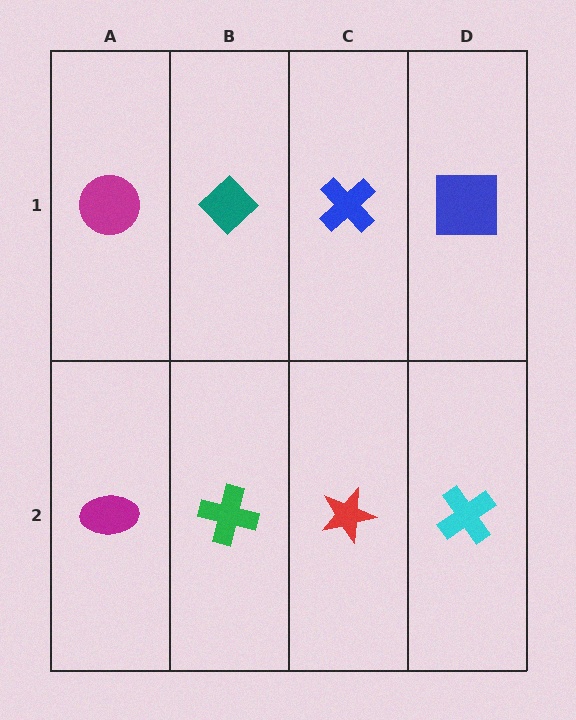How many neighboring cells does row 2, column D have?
2.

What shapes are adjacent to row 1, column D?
A cyan cross (row 2, column D), a blue cross (row 1, column C).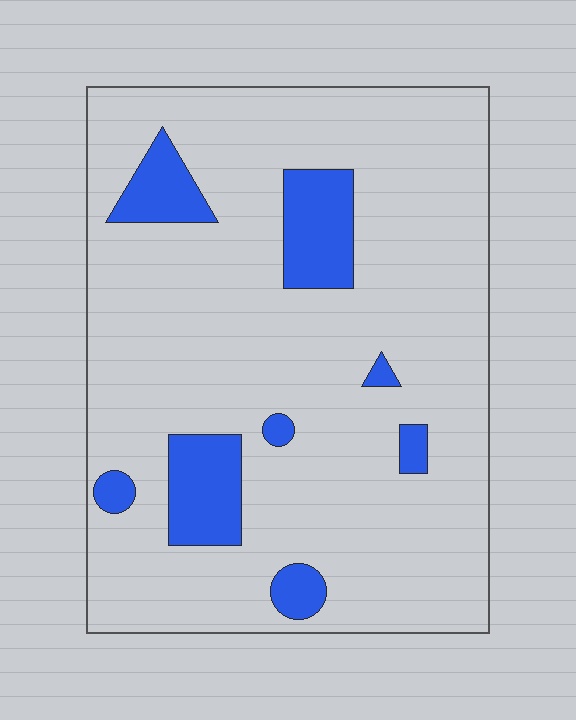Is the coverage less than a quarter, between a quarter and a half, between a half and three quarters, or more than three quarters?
Less than a quarter.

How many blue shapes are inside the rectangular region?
8.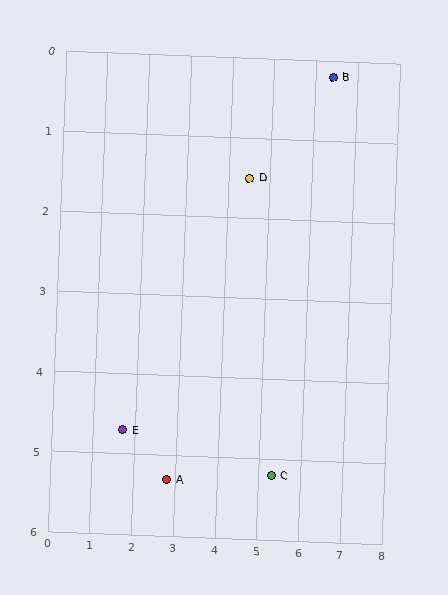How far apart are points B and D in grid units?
Points B and D are about 2.3 grid units apart.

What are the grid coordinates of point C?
Point C is at approximately (5.3, 5.2).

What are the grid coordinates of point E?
Point E is at approximately (1.7, 4.7).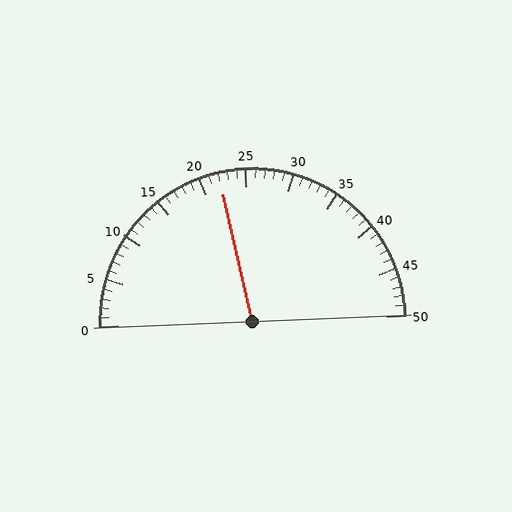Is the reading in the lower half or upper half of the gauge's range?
The reading is in the lower half of the range (0 to 50).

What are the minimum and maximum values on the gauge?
The gauge ranges from 0 to 50.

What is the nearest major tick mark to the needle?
The nearest major tick mark is 20.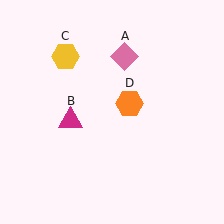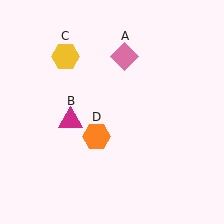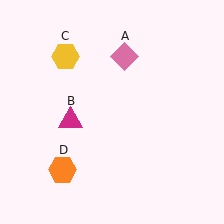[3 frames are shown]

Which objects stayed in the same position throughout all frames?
Pink diamond (object A) and magenta triangle (object B) and yellow hexagon (object C) remained stationary.